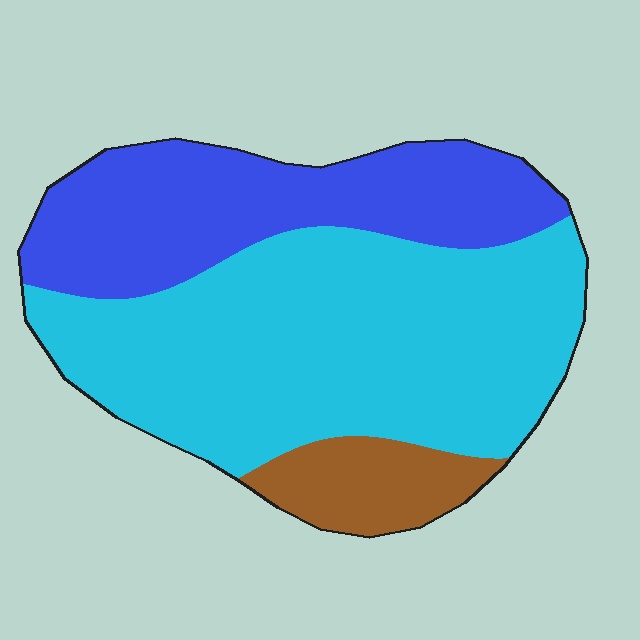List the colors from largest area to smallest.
From largest to smallest: cyan, blue, brown.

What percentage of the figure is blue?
Blue takes up between a sixth and a third of the figure.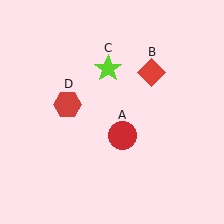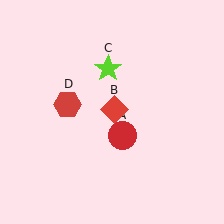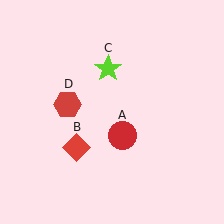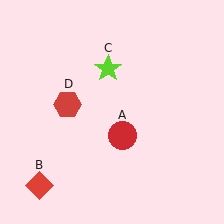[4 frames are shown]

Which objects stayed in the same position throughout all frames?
Red circle (object A) and lime star (object C) and red hexagon (object D) remained stationary.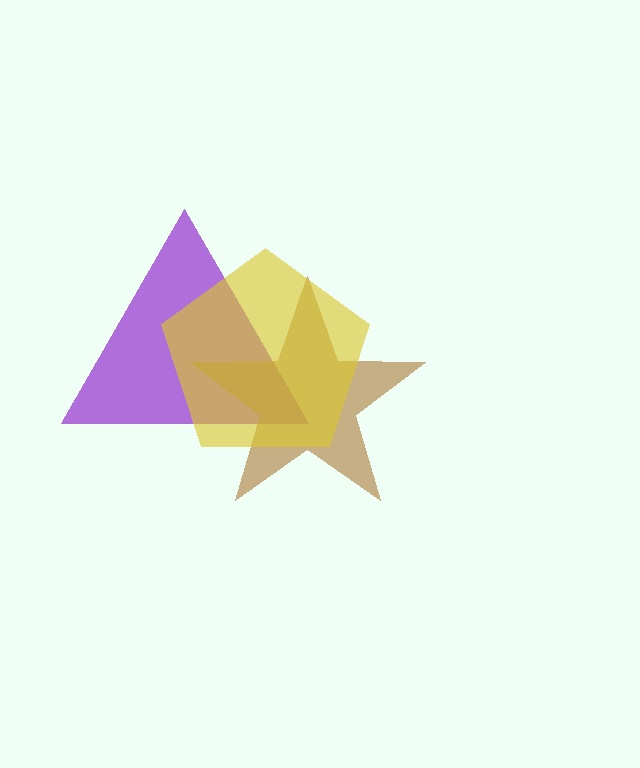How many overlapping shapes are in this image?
There are 3 overlapping shapes in the image.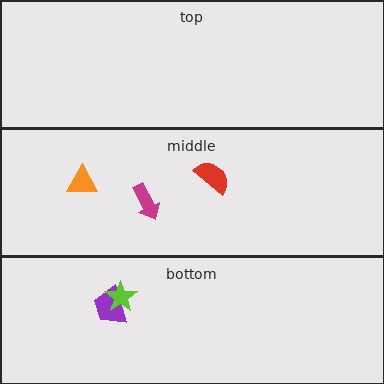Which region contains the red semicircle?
The middle region.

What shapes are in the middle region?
The magenta arrow, the red semicircle, the orange triangle.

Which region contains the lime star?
The bottom region.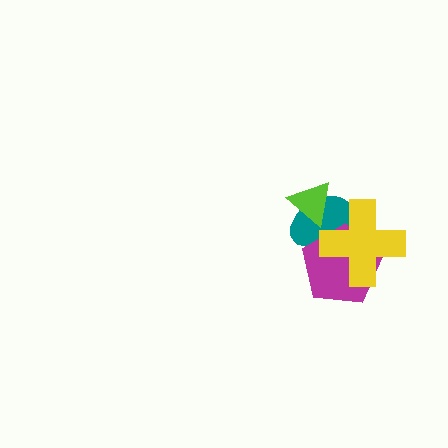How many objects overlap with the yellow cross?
2 objects overlap with the yellow cross.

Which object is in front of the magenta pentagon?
The yellow cross is in front of the magenta pentagon.